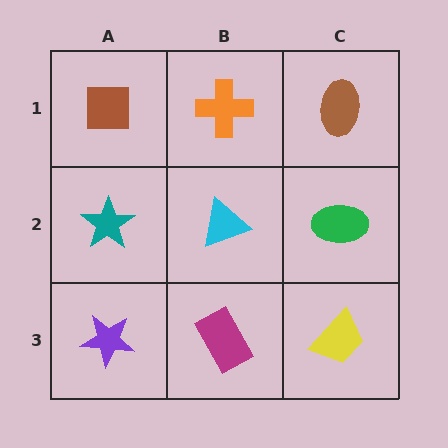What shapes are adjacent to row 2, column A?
A brown square (row 1, column A), a purple star (row 3, column A), a cyan triangle (row 2, column B).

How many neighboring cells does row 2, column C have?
3.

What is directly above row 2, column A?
A brown square.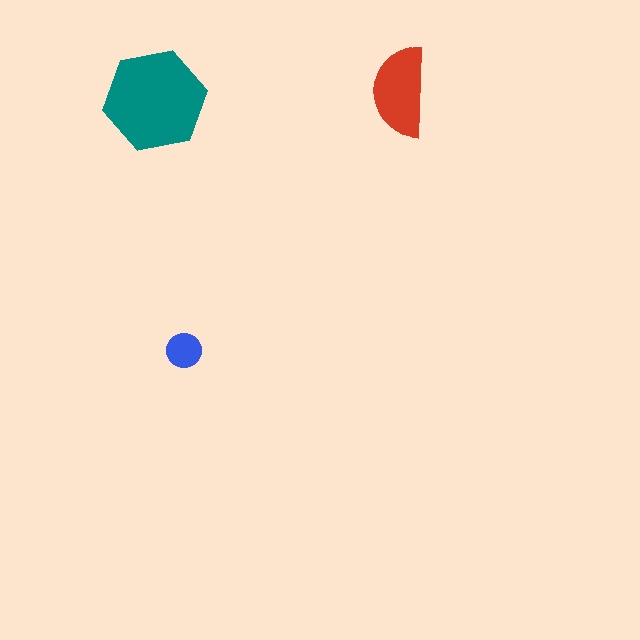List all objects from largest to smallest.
The teal hexagon, the red semicircle, the blue circle.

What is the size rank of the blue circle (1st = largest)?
3rd.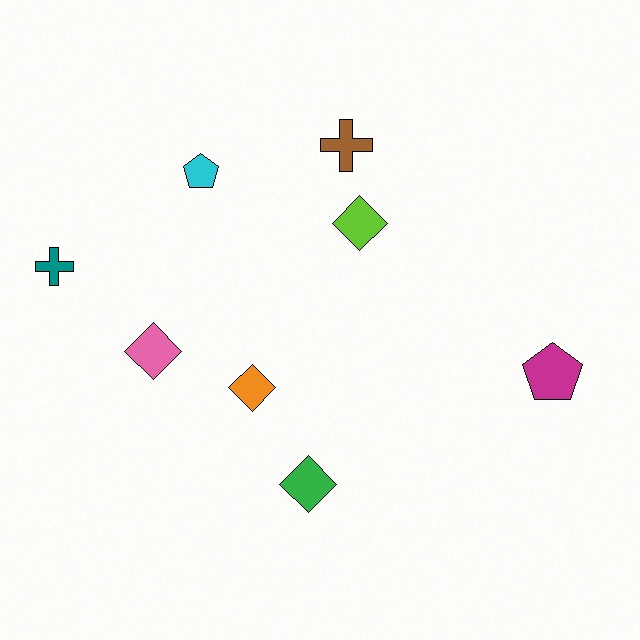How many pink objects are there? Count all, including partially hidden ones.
There is 1 pink object.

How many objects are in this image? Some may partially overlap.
There are 8 objects.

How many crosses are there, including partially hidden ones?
There are 2 crosses.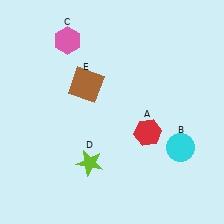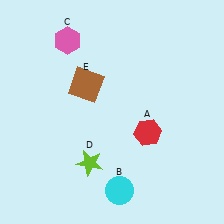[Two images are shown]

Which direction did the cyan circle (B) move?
The cyan circle (B) moved left.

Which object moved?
The cyan circle (B) moved left.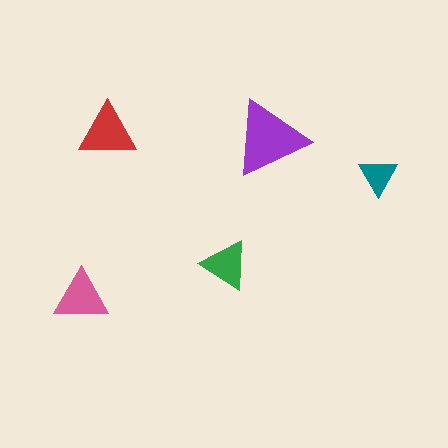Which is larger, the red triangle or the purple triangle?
The purple one.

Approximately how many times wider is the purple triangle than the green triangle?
About 1.5 times wider.